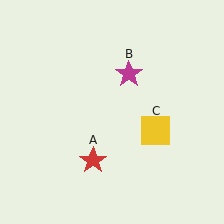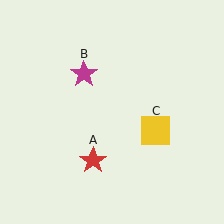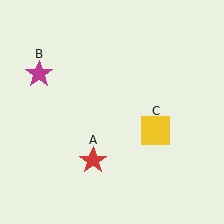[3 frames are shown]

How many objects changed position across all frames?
1 object changed position: magenta star (object B).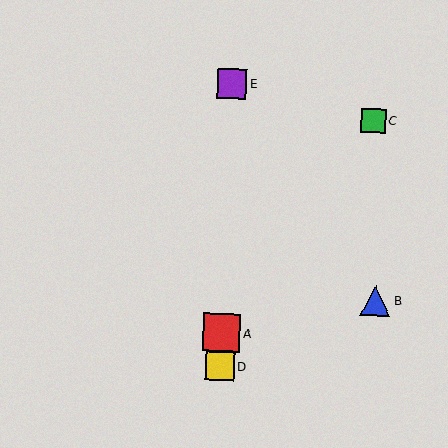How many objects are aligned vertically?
3 objects (A, D, E) are aligned vertically.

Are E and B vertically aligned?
No, E is at x≈232 and B is at x≈376.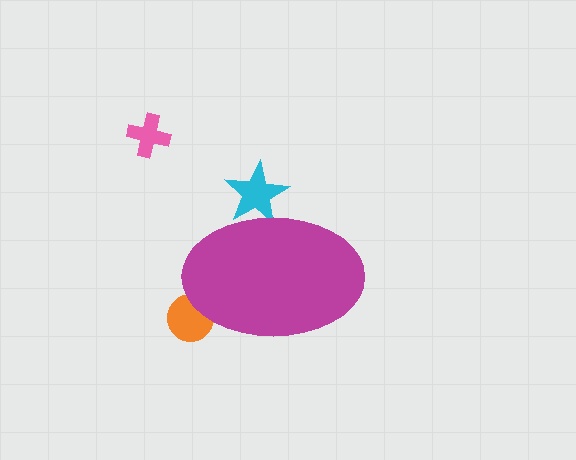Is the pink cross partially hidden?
No, the pink cross is fully visible.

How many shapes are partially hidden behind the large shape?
2 shapes are partially hidden.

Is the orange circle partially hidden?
Yes, the orange circle is partially hidden behind the magenta ellipse.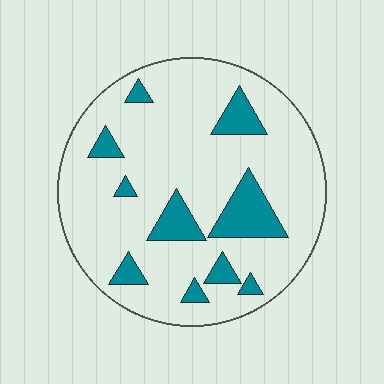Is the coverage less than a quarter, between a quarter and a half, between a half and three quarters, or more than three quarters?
Less than a quarter.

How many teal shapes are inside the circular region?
10.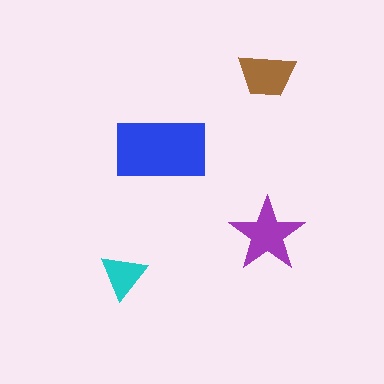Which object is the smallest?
The cyan triangle.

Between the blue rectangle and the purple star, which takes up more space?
The blue rectangle.